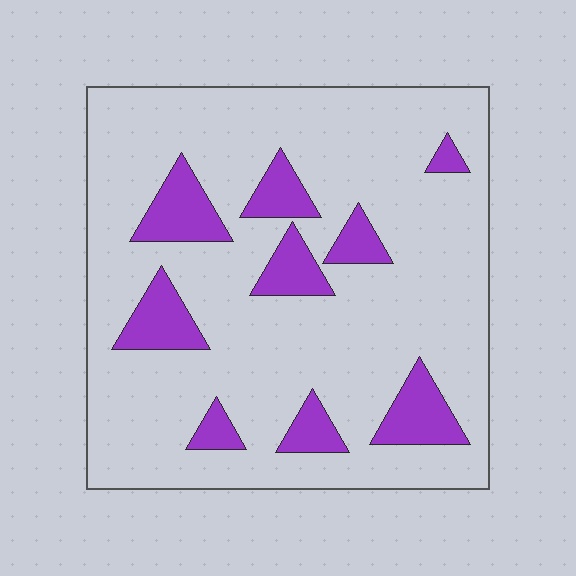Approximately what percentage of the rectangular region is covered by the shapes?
Approximately 15%.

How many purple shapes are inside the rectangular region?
9.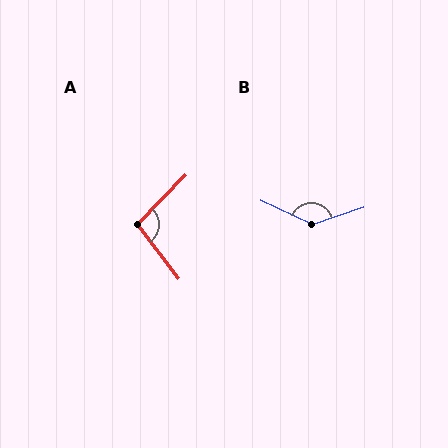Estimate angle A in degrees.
Approximately 98 degrees.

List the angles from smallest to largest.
A (98°), B (137°).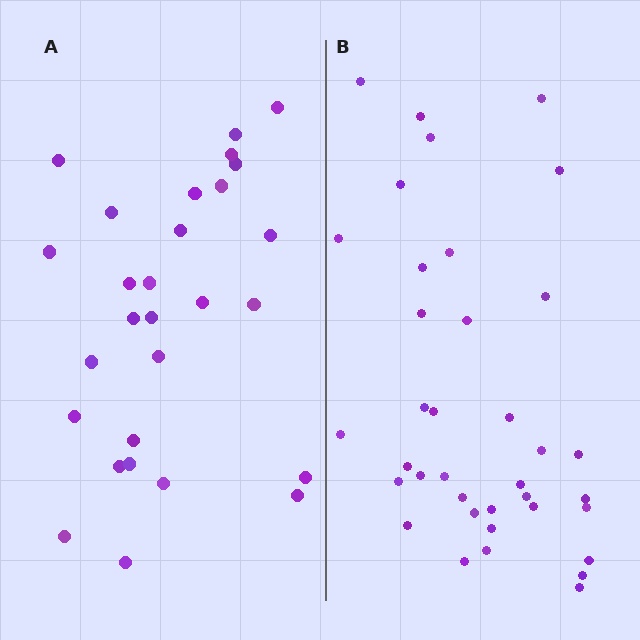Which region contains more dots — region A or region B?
Region B (the right region) has more dots.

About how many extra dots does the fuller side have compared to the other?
Region B has roughly 8 or so more dots than region A.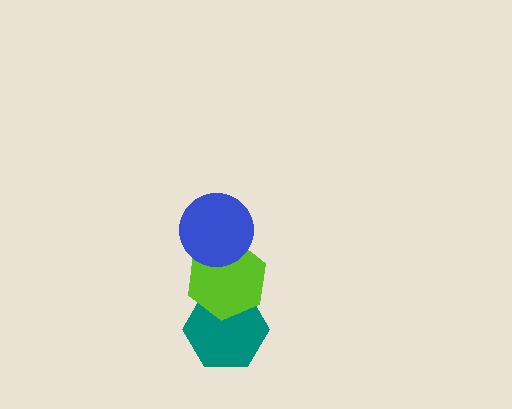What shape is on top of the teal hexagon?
The lime hexagon is on top of the teal hexagon.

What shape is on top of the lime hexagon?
The blue circle is on top of the lime hexagon.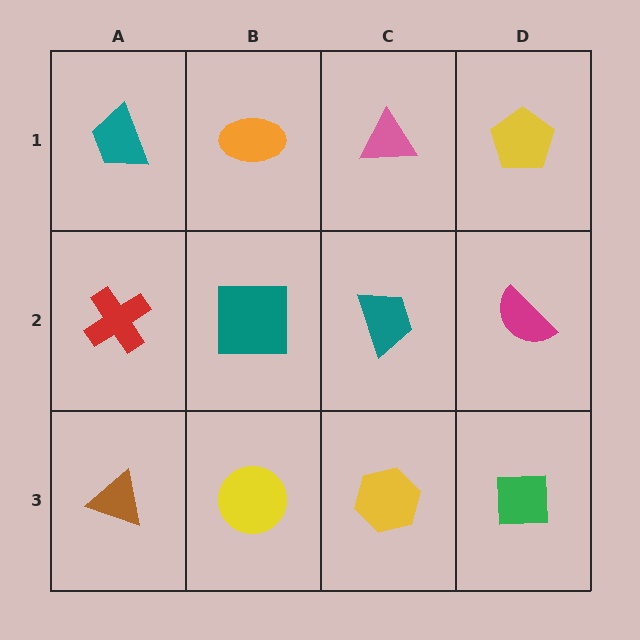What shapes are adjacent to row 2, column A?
A teal trapezoid (row 1, column A), a brown triangle (row 3, column A), a teal square (row 2, column B).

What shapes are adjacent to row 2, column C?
A pink triangle (row 1, column C), a yellow hexagon (row 3, column C), a teal square (row 2, column B), a magenta semicircle (row 2, column D).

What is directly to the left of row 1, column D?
A pink triangle.